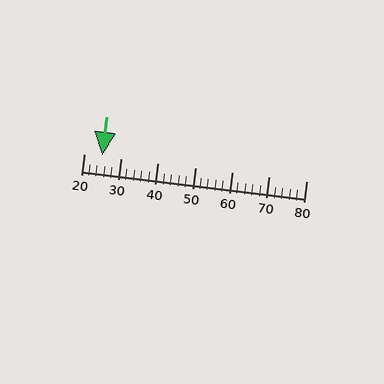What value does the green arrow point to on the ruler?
The green arrow points to approximately 25.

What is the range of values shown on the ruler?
The ruler shows values from 20 to 80.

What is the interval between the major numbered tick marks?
The major tick marks are spaced 10 units apart.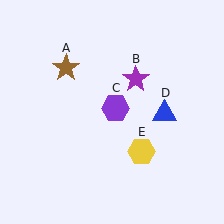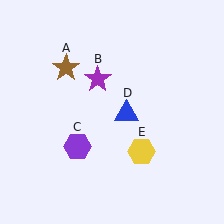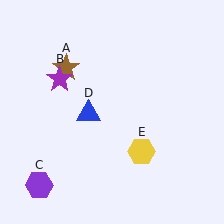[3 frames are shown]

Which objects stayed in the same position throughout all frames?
Brown star (object A) and yellow hexagon (object E) remained stationary.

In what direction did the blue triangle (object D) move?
The blue triangle (object D) moved left.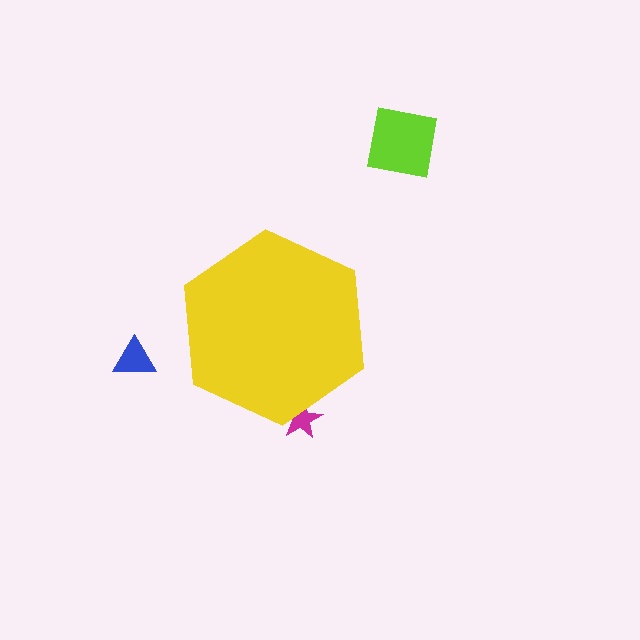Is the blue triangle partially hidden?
No, the blue triangle is fully visible.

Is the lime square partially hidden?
No, the lime square is fully visible.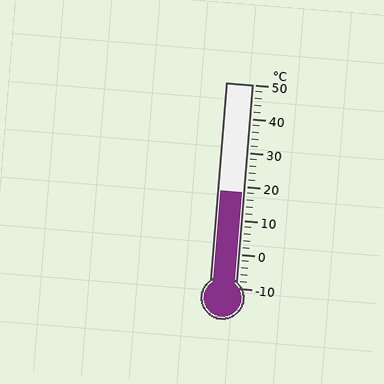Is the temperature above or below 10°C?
The temperature is above 10°C.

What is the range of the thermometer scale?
The thermometer scale ranges from -10°C to 50°C.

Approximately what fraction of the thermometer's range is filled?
The thermometer is filled to approximately 45% of its range.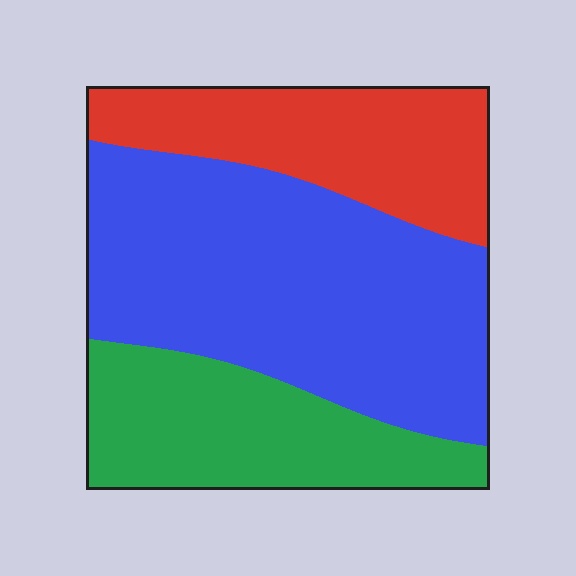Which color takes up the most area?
Blue, at roughly 50%.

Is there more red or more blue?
Blue.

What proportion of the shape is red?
Red covers 24% of the shape.